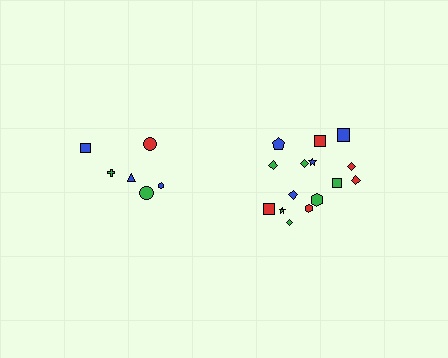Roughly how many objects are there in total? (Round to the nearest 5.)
Roughly 20 objects in total.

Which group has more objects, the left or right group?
The right group.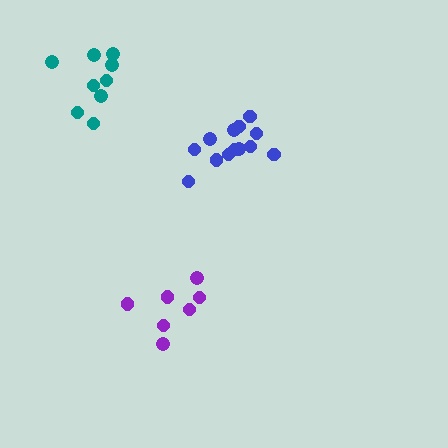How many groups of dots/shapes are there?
There are 3 groups.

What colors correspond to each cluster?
The clusters are colored: purple, blue, teal.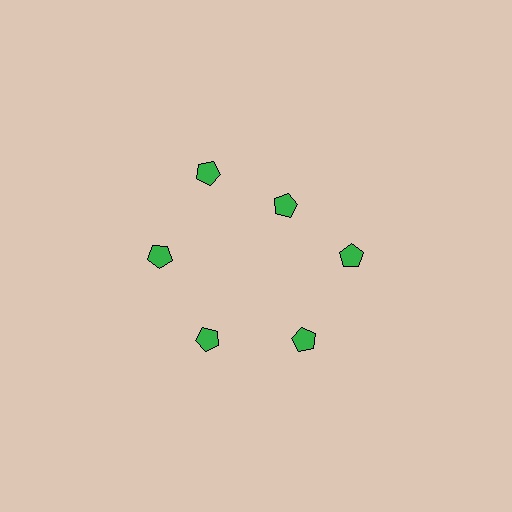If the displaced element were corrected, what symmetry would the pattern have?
It would have 6-fold rotational symmetry — the pattern would map onto itself every 60 degrees.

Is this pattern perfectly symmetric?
No. The 6 green pentagons are arranged in a ring, but one element near the 1 o'clock position is pulled inward toward the center, breaking the 6-fold rotational symmetry.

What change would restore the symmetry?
The symmetry would be restored by moving it outward, back onto the ring so that all 6 pentagons sit at equal angles and equal distance from the center.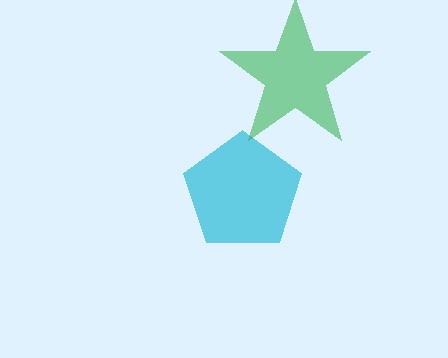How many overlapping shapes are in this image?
There are 2 overlapping shapes in the image.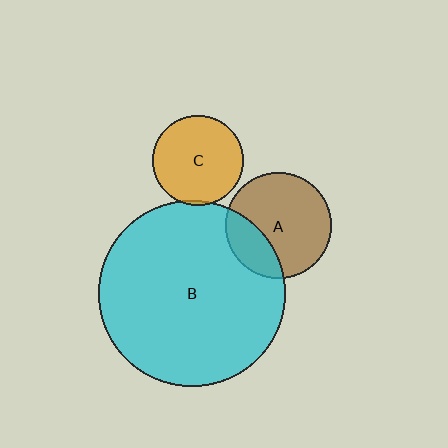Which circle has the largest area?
Circle B (cyan).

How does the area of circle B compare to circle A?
Approximately 3.1 times.